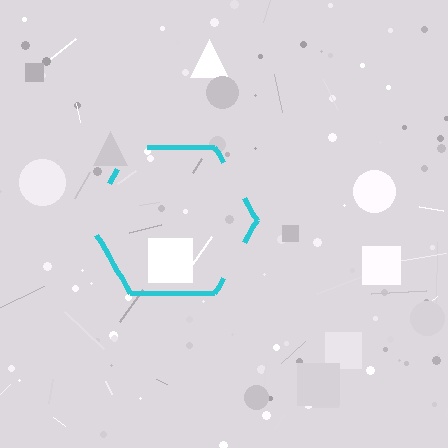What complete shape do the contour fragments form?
The contour fragments form a hexagon.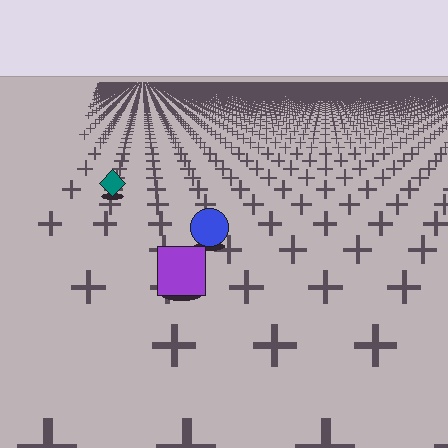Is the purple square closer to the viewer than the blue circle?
Yes. The purple square is closer — you can tell from the texture gradient: the ground texture is coarser near it.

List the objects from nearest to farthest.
From nearest to farthest: the purple square, the blue circle, the teal diamond.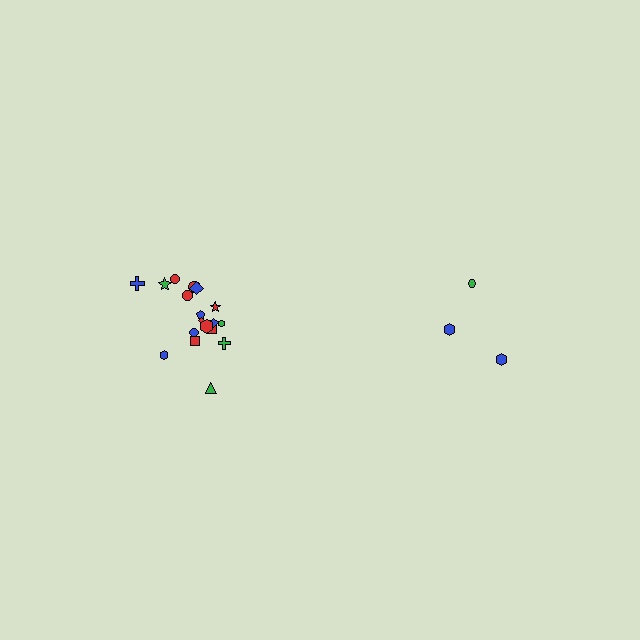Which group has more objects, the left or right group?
The left group.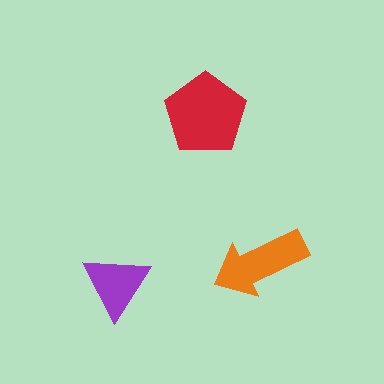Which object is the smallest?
The purple triangle.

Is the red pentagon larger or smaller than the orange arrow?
Larger.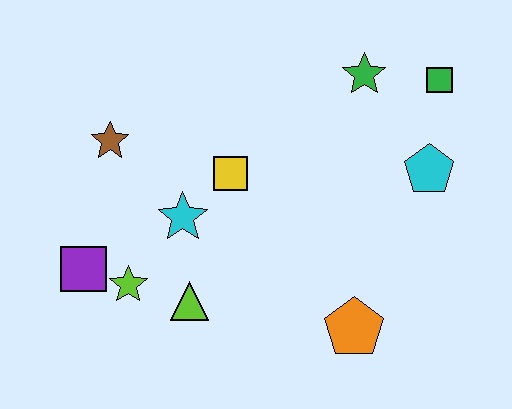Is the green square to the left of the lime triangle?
No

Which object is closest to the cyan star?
The yellow square is closest to the cyan star.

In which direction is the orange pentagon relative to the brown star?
The orange pentagon is to the right of the brown star.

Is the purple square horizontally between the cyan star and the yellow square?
No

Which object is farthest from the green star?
The purple square is farthest from the green star.